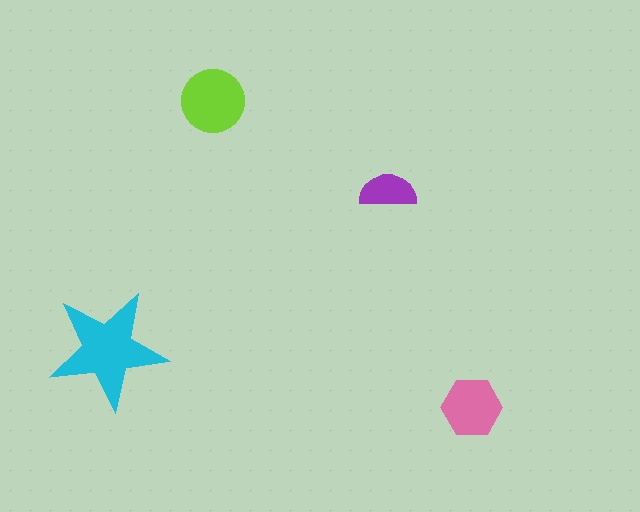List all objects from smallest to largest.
The purple semicircle, the pink hexagon, the lime circle, the cyan star.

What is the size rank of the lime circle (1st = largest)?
2nd.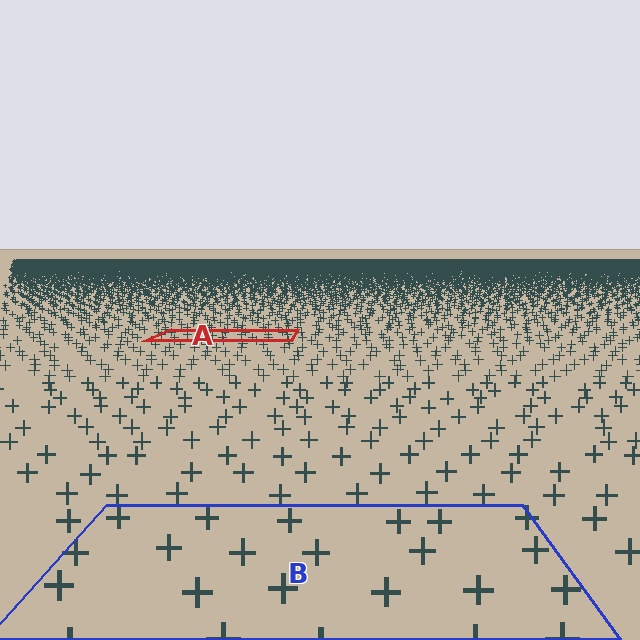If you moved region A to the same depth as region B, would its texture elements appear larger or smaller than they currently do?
They would appear larger. At a closer depth, the same texture elements are projected at a bigger on-screen size.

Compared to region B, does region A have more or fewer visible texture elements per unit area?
Region A has more texture elements per unit area — they are packed more densely because it is farther away.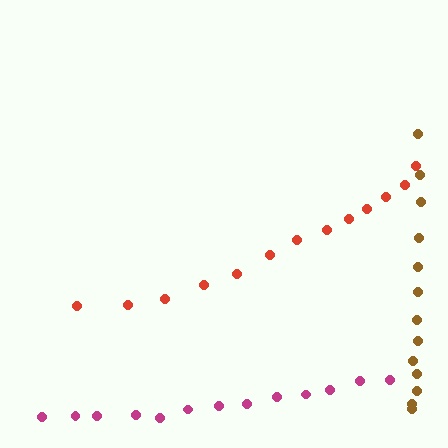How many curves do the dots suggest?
There are 3 distinct paths.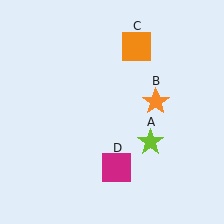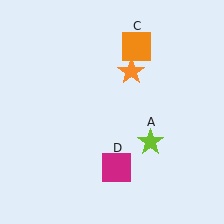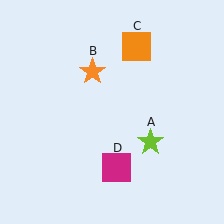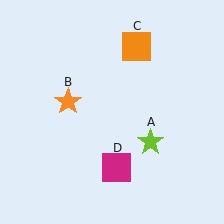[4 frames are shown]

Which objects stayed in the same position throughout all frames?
Lime star (object A) and orange square (object C) and magenta square (object D) remained stationary.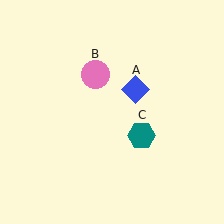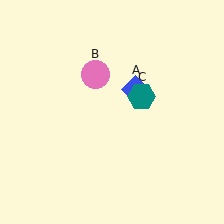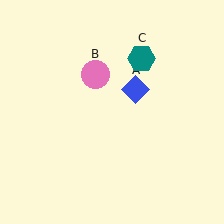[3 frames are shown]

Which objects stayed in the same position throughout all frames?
Blue diamond (object A) and pink circle (object B) remained stationary.